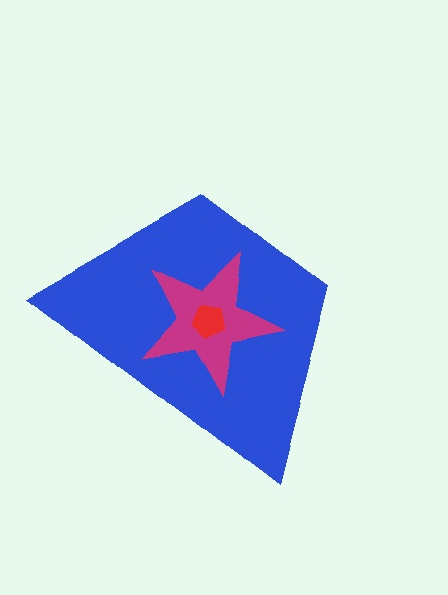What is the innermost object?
The red pentagon.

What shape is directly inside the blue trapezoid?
The magenta star.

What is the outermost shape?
The blue trapezoid.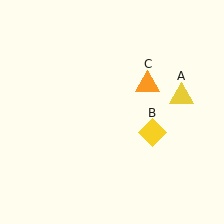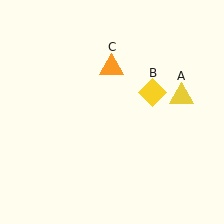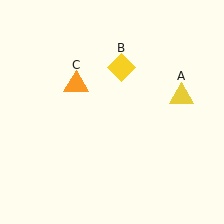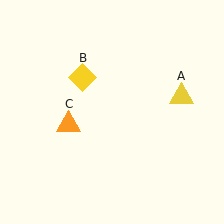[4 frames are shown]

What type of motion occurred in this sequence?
The yellow diamond (object B), orange triangle (object C) rotated counterclockwise around the center of the scene.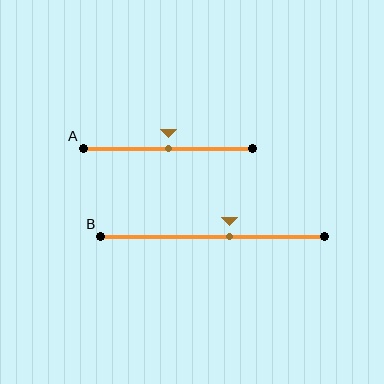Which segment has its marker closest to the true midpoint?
Segment A has its marker closest to the true midpoint.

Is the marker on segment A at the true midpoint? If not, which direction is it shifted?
Yes, the marker on segment A is at the true midpoint.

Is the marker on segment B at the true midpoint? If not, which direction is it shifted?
No, the marker on segment B is shifted to the right by about 8% of the segment length.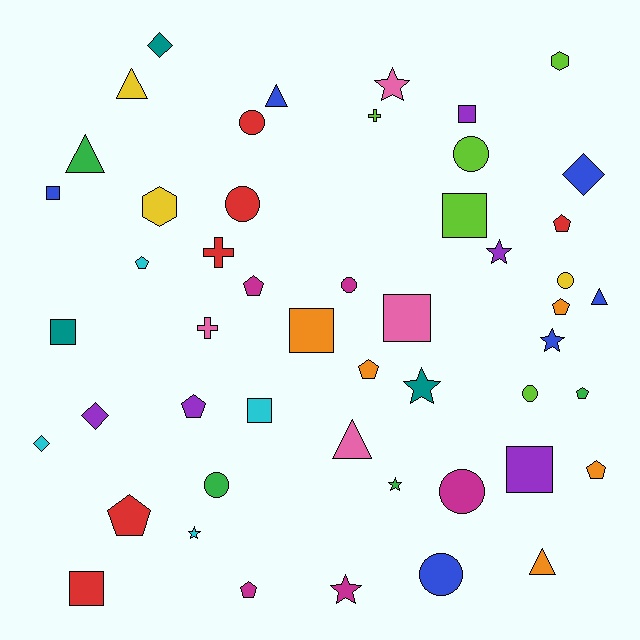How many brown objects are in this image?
There are no brown objects.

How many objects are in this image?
There are 50 objects.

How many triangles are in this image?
There are 6 triangles.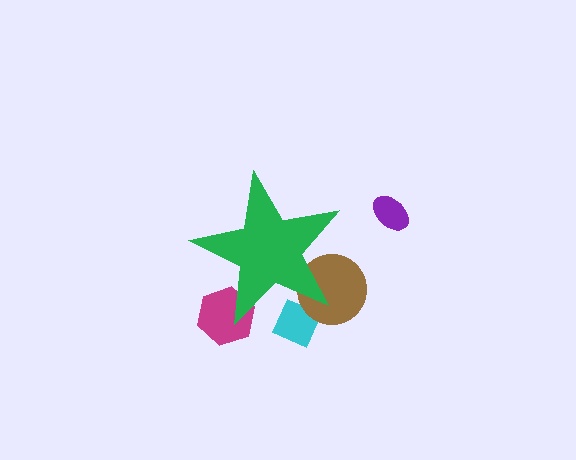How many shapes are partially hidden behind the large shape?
3 shapes are partially hidden.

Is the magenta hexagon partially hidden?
Yes, the magenta hexagon is partially hidden behind the green star.